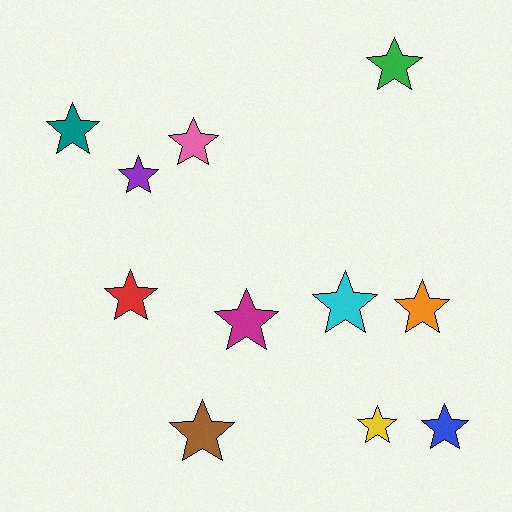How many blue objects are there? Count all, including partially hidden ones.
There is 1 blue object.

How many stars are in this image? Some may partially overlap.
There are 11 stars.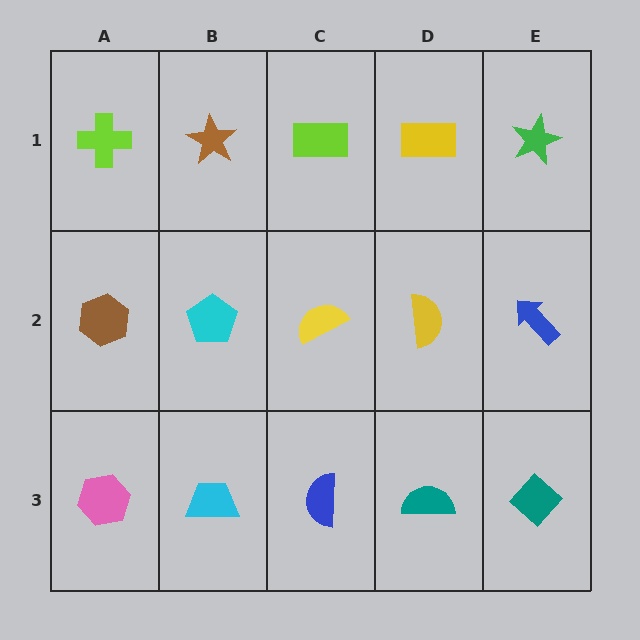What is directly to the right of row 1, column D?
A green star.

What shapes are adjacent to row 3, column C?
A yellow semicircle (row 2, column C), a cyan trapezoid (row 3, column B), a teal semicircle (row 3, column D).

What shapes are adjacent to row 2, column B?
A brown star (row 1, column B), a cyan trapezoid (row 3, column B), a brown hexagon (row 2, column A), a yellow semicircle (row 2, column C).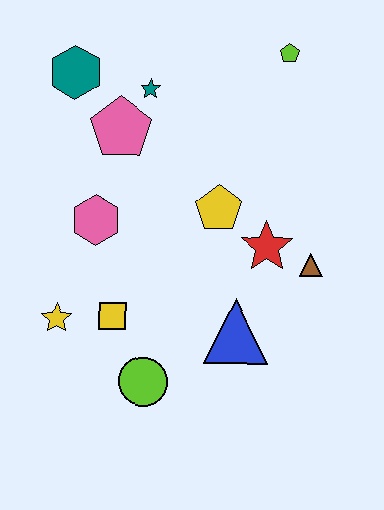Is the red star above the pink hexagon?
No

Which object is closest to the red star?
The brown triangle is closest to the red star.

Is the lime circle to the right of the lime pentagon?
No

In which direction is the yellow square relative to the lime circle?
The yellow square is above the lime circle.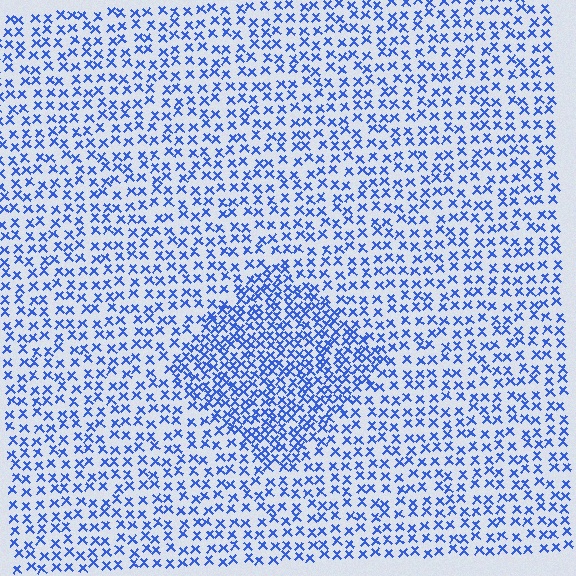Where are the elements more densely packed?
The elements are more densely packed inside the diamond boundary.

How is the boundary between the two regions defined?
The boundary is defined by a change in element density (approximately 1.8x ratio). All elements are the same color, size, and shape.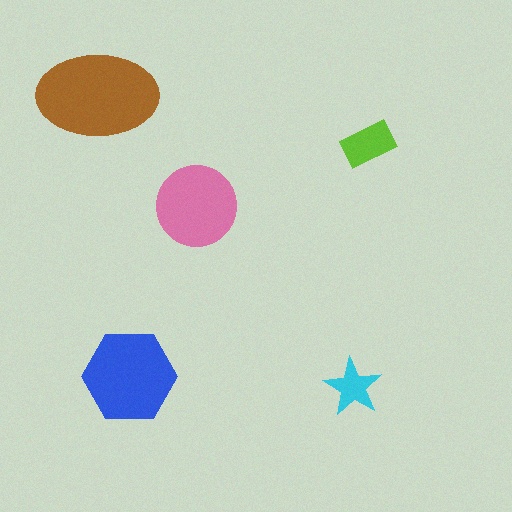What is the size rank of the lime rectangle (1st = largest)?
4th.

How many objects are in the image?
There are 5 objects in the image.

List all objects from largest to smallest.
The brown ellipse, the blue hexagon, the pink circle, the lime rectangle, the cyan star.